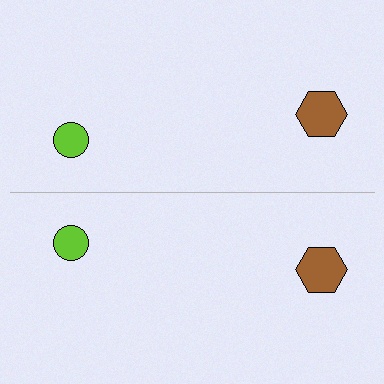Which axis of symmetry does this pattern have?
The pattern has a horizontal axis of symmetry running through the center of the image.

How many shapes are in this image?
There are 4 shapes in this image.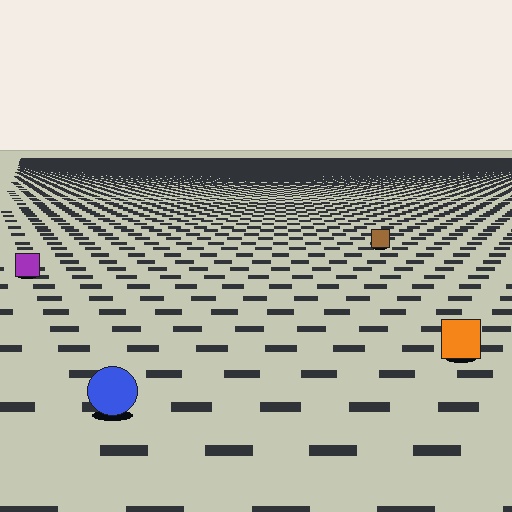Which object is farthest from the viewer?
The brown square is farthest from the viewer. It appears smaller and the ground texture around it is denser.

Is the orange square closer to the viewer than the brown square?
Yes. The orange square is closer — you can tell from the texture gradient: the ground texture is coarser near it.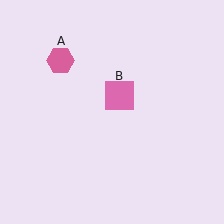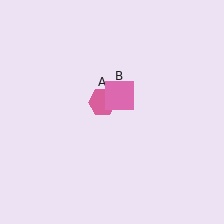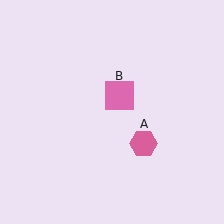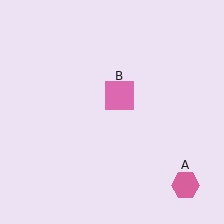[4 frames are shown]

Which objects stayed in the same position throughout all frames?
Pink square (object B) remained stationary.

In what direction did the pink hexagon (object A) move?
The pink hexagon (object A) moved down and to the right.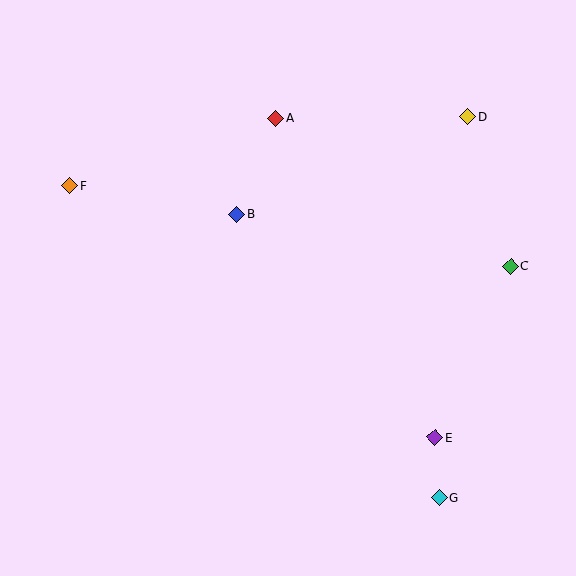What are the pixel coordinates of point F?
Point F is at (69, 186).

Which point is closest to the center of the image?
Point B at (237, 214) is closest to the center.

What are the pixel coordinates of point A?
Point A is at (276, 118).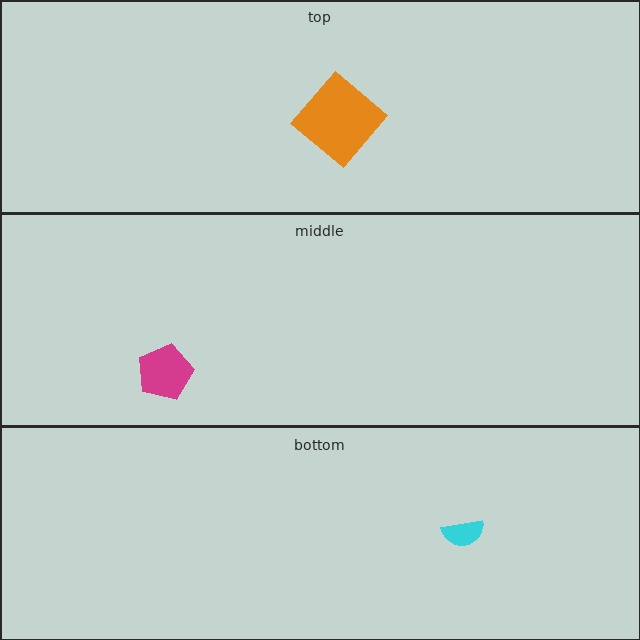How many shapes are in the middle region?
1.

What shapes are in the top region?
The orange diamond.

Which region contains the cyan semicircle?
The bottom region.